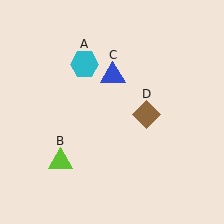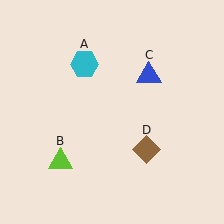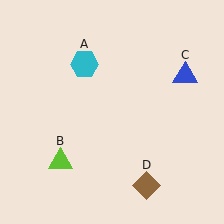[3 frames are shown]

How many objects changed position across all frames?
2 objects changed position: blue triangle (object C), brown diamond (object D).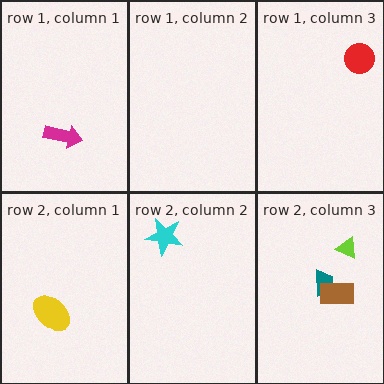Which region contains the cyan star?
The row 2, column 2 region.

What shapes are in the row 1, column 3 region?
The red circle.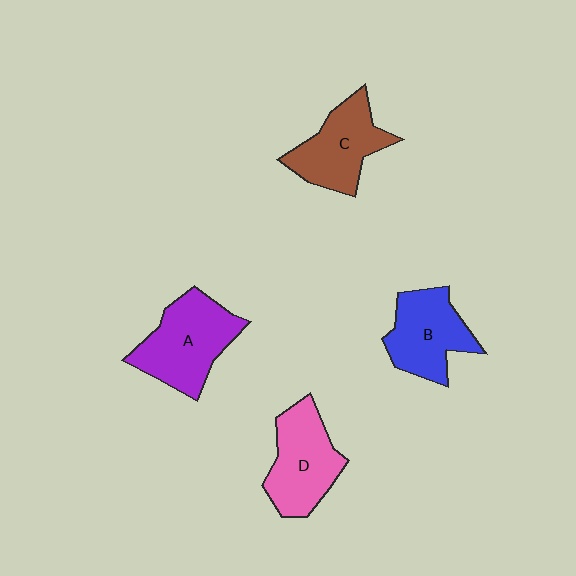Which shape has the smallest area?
Shape B (blue).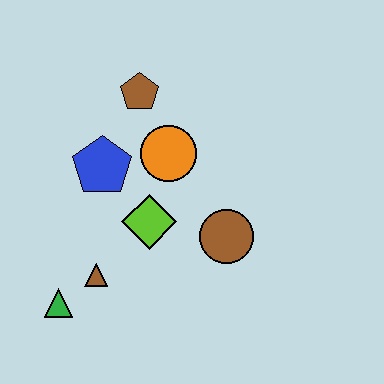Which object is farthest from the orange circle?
The green triangle is farthest from the orange circle.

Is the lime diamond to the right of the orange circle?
No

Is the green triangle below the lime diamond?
Yes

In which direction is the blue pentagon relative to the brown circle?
The blue pentagon is to the left of the brown circle.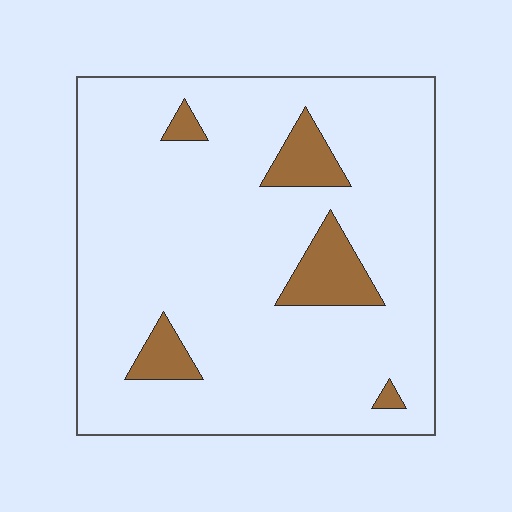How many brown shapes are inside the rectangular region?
5.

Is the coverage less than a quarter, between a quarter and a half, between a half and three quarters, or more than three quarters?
Less than a quarter.